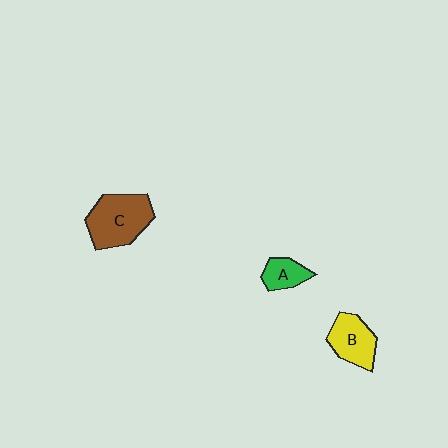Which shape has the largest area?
Shape C (brown).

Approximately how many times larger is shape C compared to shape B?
Approximately 1.5 times.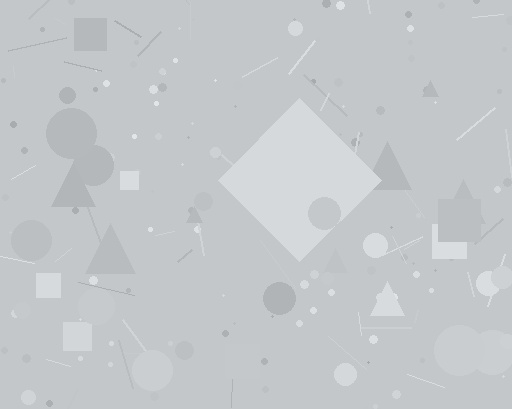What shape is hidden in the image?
A diamond is hidden in the image.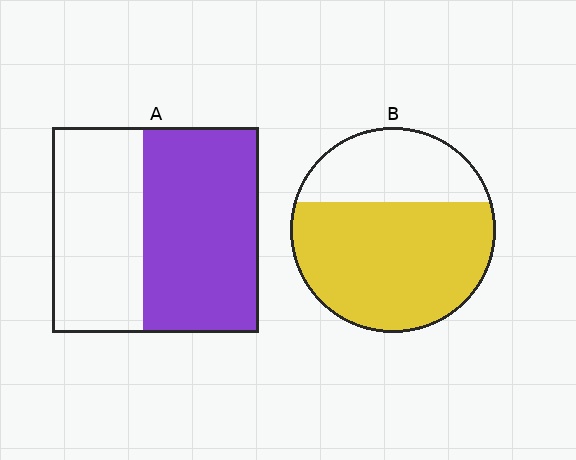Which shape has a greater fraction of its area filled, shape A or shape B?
Shape B.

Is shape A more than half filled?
Yes.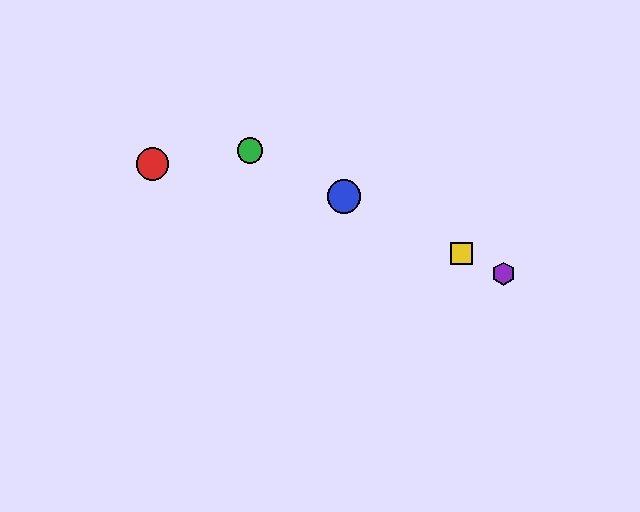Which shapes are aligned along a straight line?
The blue circle, the green circle, the yellow square, the purple hexagon are aligned along a straight line.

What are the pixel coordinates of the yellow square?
The yellow square is at (461, 253).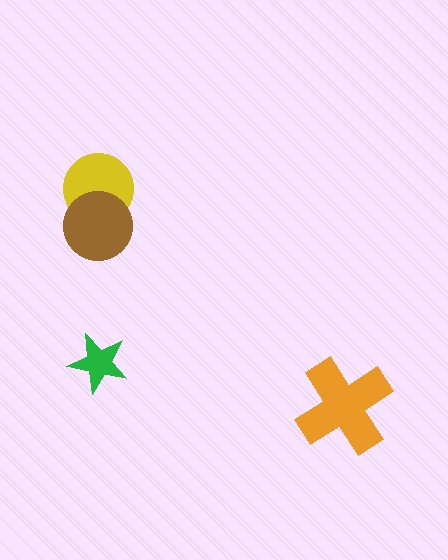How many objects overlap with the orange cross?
0 objects overlap with the orange cross.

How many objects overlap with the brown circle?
1 object overlaps with the brown circle.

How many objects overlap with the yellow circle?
1 object overlaps with the yellow circle.